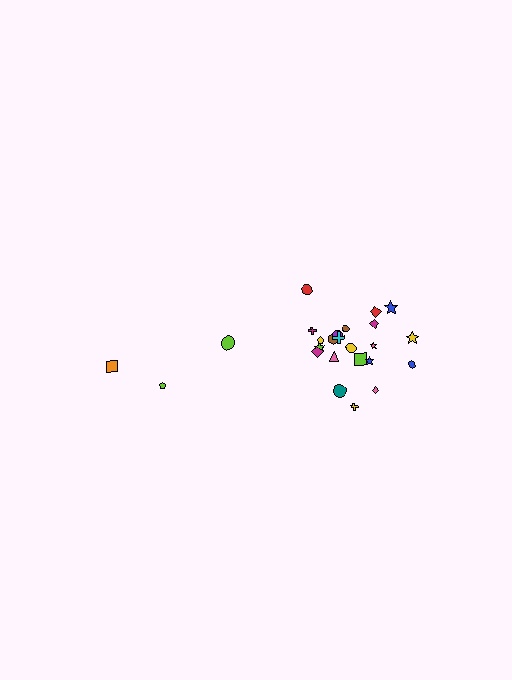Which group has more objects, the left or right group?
The right group.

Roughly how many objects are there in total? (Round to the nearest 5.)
Roughly 25 objects in total.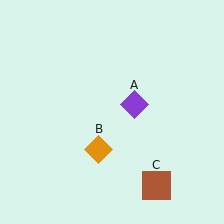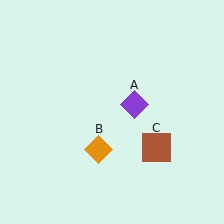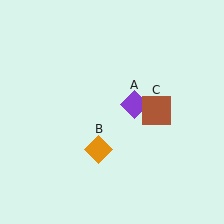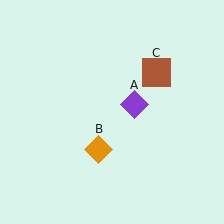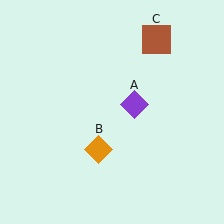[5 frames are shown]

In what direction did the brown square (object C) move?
The brown square (object C) moved up.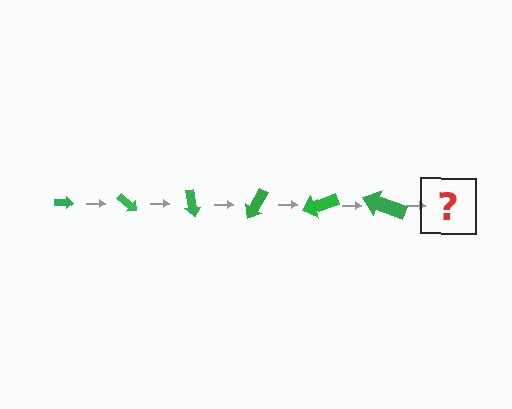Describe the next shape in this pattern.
It should be an arrow, larger than the previous one and rotated 240 degrees from the start.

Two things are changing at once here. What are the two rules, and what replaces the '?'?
The two rules are that the arrow grows larger each step and it rotates 40 degrees each step. The '?' should be an arrow, larger than the previous one and rotated 240 degrees from the start.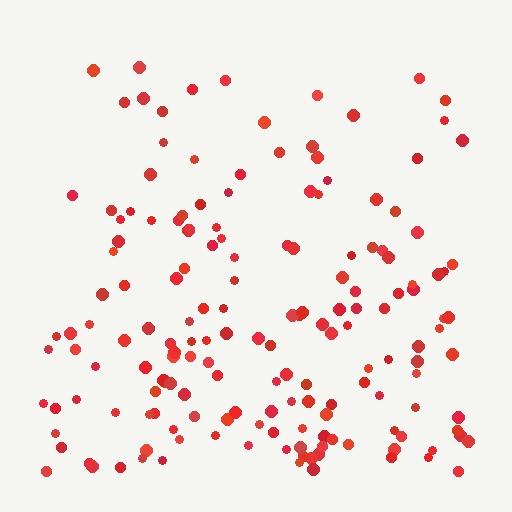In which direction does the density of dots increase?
From top to bottom, with the bottom side densest.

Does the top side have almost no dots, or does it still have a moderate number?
Still a moderate number, just noticeably fewer than the bottom.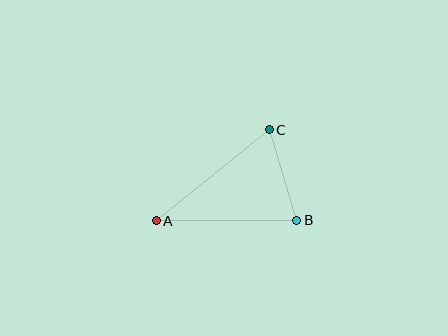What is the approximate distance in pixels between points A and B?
The distance between A and B is approximately 141 pixels.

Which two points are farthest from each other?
Points A and C are farthest from each other.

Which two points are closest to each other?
Points B and C are closest to each other.